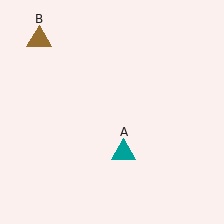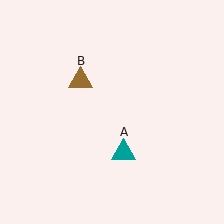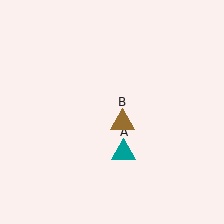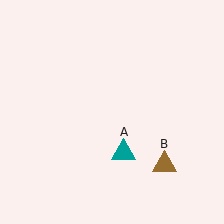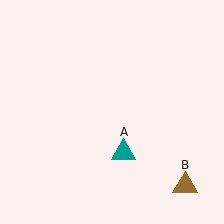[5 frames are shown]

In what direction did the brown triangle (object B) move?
The brown triangle (object B) moved down and to the right.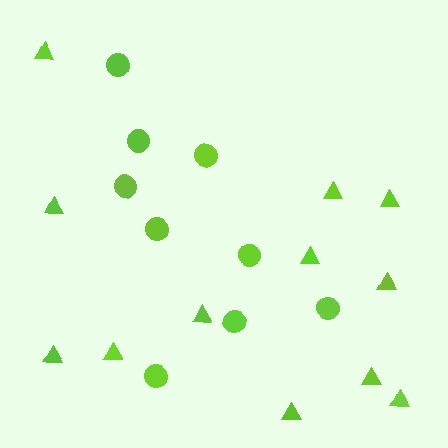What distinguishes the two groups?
There are 2 groups: one group of circles (9) and one group of triangles (12).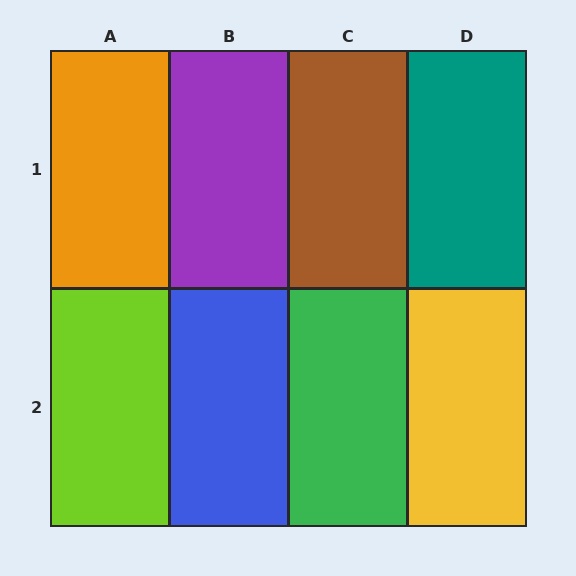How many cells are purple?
1 cell is purple.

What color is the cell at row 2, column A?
Lime.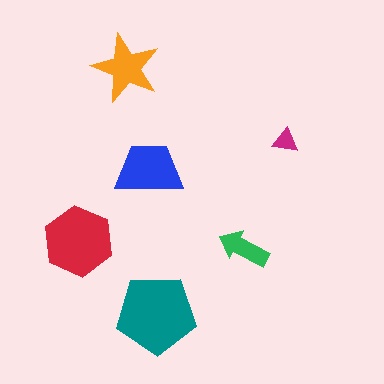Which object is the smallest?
The magenta triangle.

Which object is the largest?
The teal pentagon.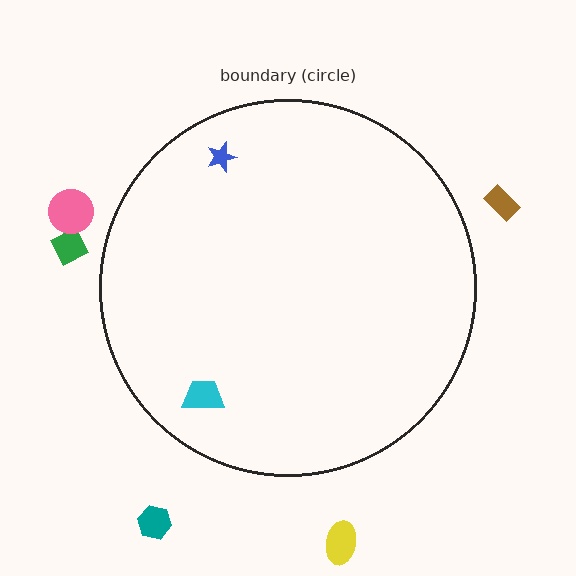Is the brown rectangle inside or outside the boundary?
Outside.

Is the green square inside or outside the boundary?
Outside.